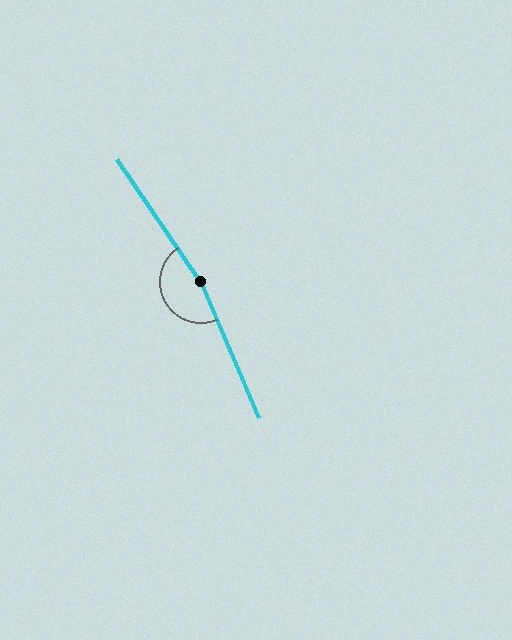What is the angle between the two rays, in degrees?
Approximately 169 degrees.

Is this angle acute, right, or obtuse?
It is obtuse.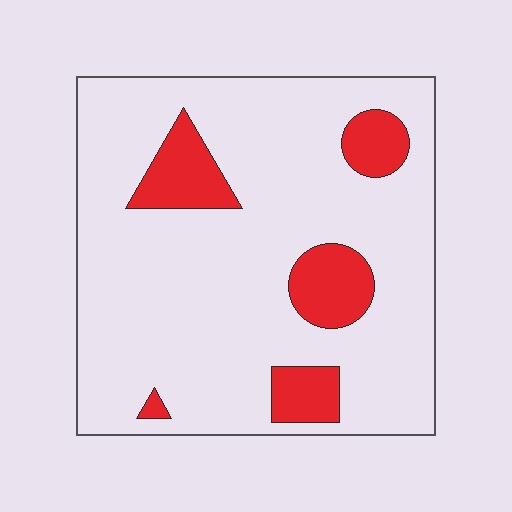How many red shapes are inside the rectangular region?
5.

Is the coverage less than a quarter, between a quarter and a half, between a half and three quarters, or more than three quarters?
Less than a quarter.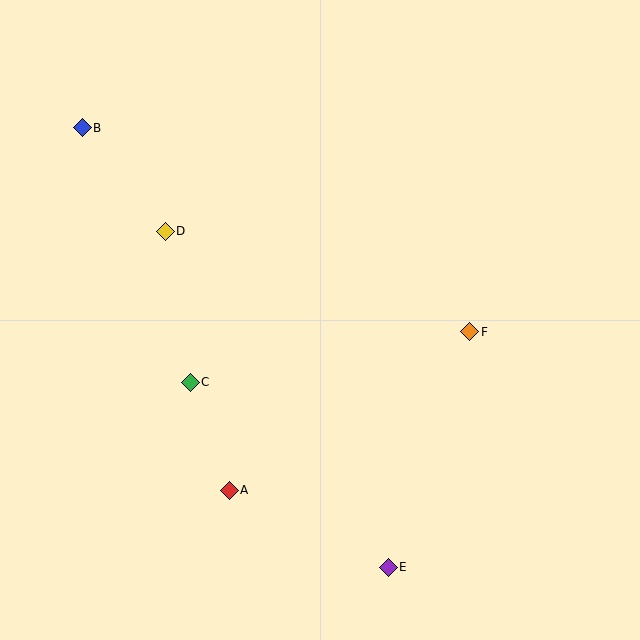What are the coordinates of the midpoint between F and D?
The midpoint between F and D is at (317, 282).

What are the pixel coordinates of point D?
Point D is at (165, 232).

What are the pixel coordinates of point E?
Point E is at (388, 567).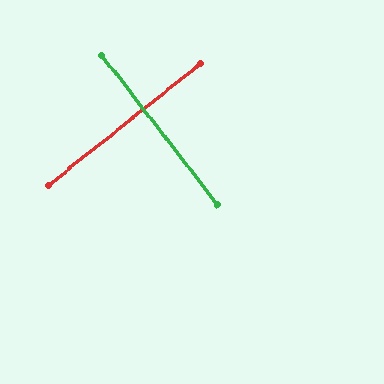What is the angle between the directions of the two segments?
Approximately 89 degrees.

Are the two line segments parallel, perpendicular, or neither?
Perpendicular — they meet at approximately 89°.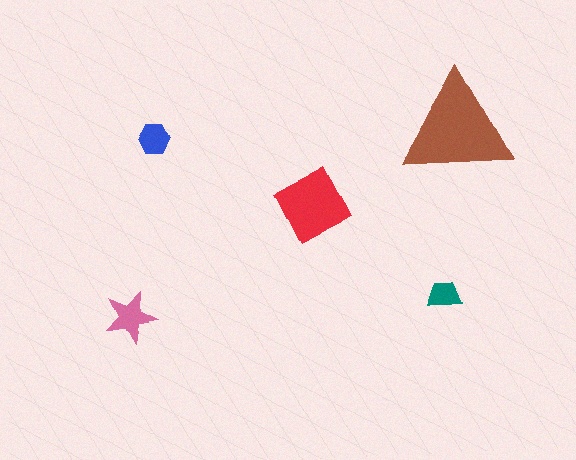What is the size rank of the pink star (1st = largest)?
3rd.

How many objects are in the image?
There are 5 objects in the image.